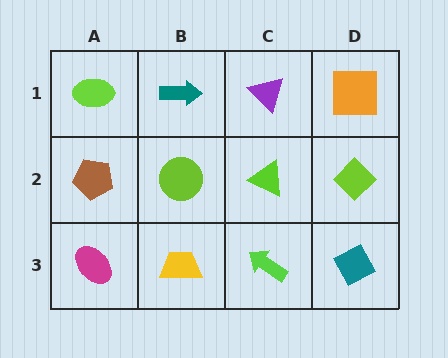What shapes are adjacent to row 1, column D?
A lime diamond (row 2, column D), a purple triangle (row 1, column C).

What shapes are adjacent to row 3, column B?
A lime circle (row 2, column B), a magenta ellipse (row 3, column A), a lime arrow (row 3, column C).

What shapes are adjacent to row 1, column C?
A lime triangle (row 2, column C), a teal arrow (row 1, column B), an orange square (row 1, column D).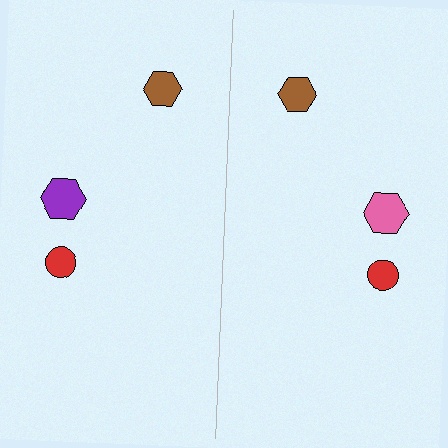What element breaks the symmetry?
The pink hexagon on the right side breaks the symmetry — its mirror counterpart is purple.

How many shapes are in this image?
There are 6 shapes in this image.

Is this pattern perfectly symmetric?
No, the pattern is not perfectly symmetric. The pink hexagon on the right side breaks the symmetry — its mirror counterpart is purple.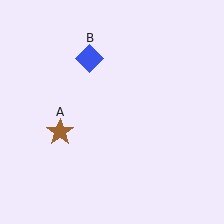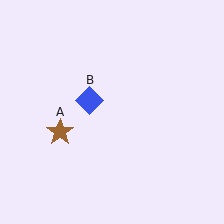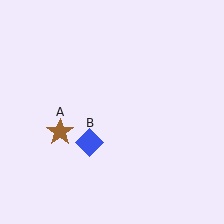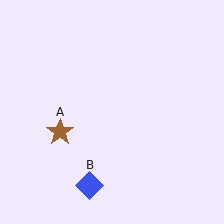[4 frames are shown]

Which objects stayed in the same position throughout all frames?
Brown star (object A) remained stationary.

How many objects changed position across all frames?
1 object changed position: blue diamond (object B).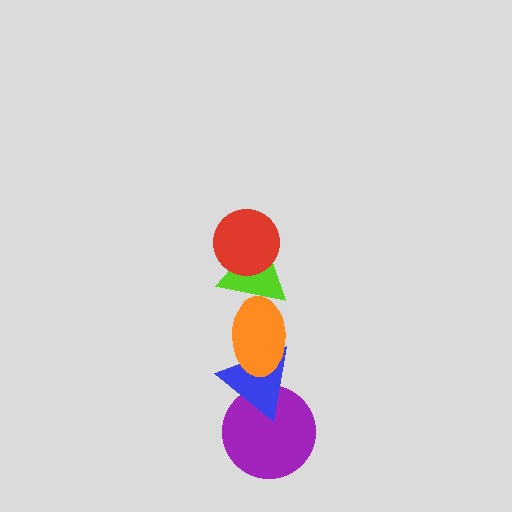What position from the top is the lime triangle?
The lime triangle is 2nd from the top.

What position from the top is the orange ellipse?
The orange ellipse is 3rd from the top.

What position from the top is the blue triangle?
The blue triangle is 4th from the top.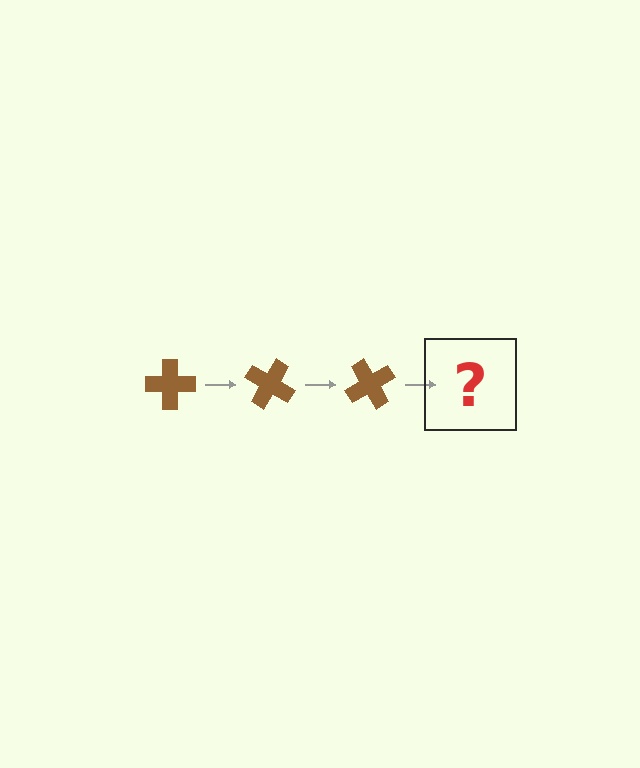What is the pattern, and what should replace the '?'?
The pattern is that the cross rotates 30 degrees each step. The '?' should be a brown cross rotated 90 degrees.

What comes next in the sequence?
The next element should be a brown cross rotated 90 degrees.